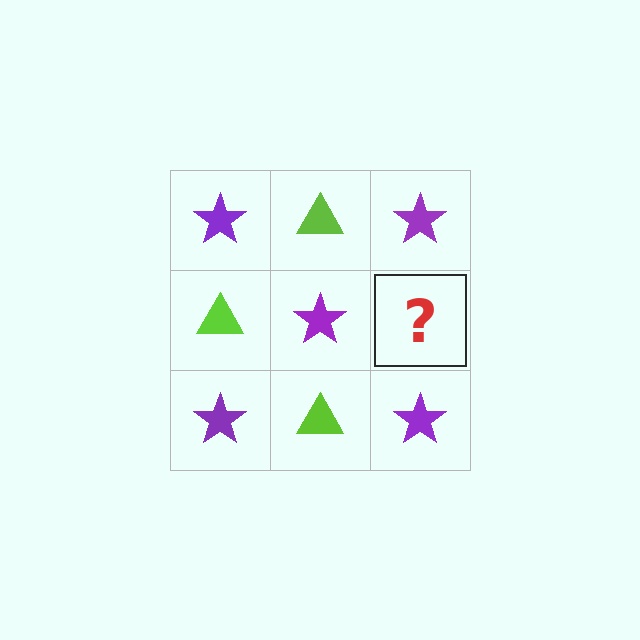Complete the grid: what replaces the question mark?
The question mark should be replaced with a lime triangle.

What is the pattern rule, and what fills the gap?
The rule is that it alternates purple star and lime triangle in a checkerboard pattern. The gap should be filled with a lime triangle.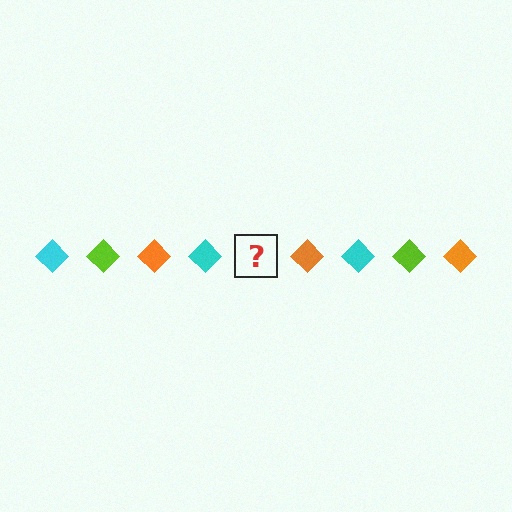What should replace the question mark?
The question mark should be replaced with a lime diamond.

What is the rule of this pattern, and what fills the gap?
The rule is that the pattern cycles through cyan, lime, orange diamonds. The gap should be filled with a lime diamond.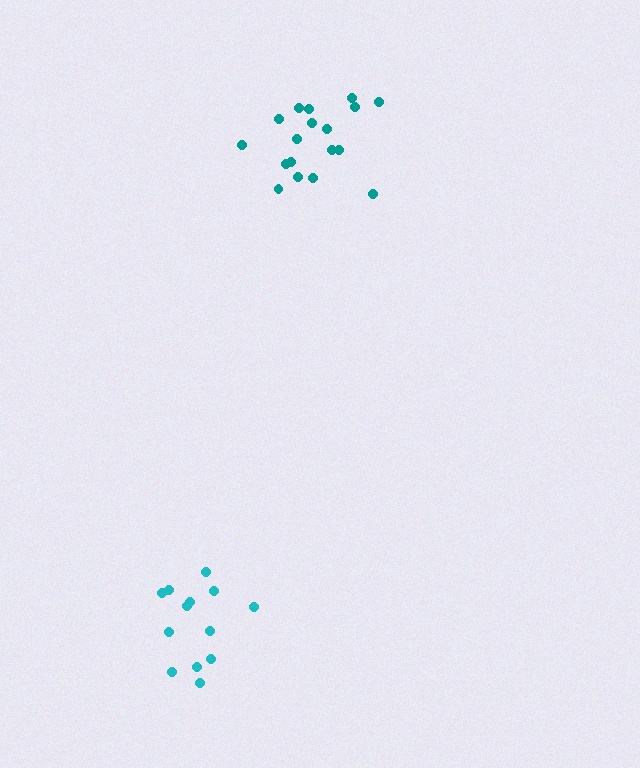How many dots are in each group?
Group 1: 18 dots, Group 2: 13 dots (31 total).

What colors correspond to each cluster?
The clusters are colored: teal, cyan.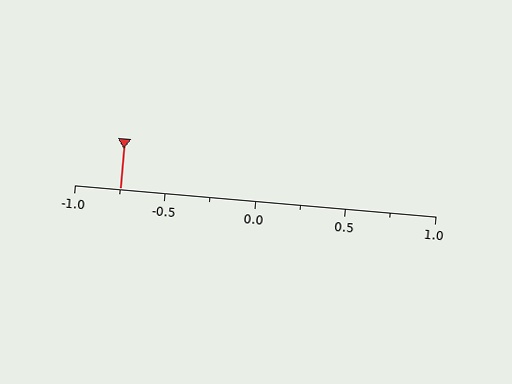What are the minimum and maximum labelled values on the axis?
The axis runs from -1.0 to 1.0.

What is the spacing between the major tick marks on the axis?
The major ticks are spaced 0.5 apart.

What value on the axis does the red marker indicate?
The marker indicates approximately -0.75.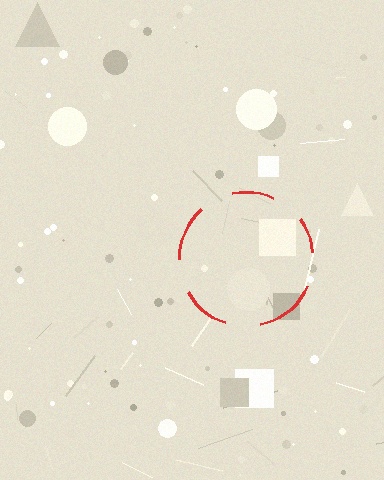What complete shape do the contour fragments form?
The contour fragments form a circle.